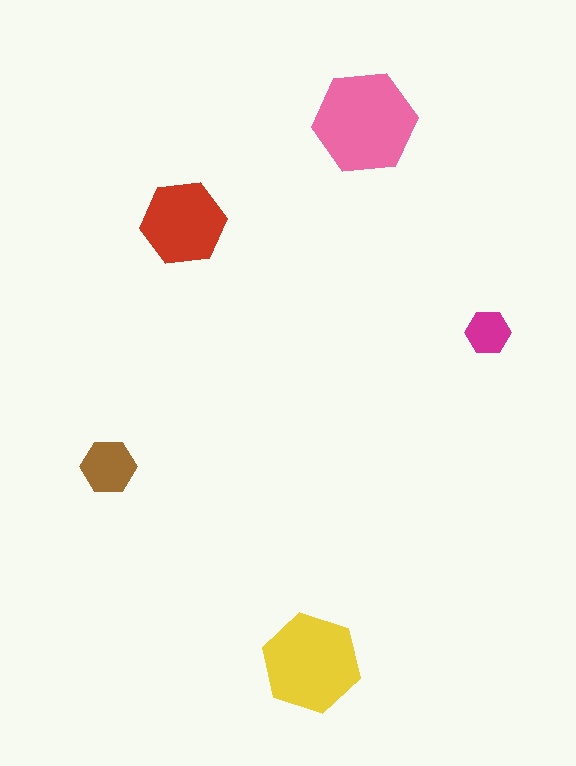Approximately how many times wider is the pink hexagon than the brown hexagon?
About 2 times wider.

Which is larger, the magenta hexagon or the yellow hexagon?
The yellow one.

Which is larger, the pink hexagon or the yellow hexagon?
The pink one.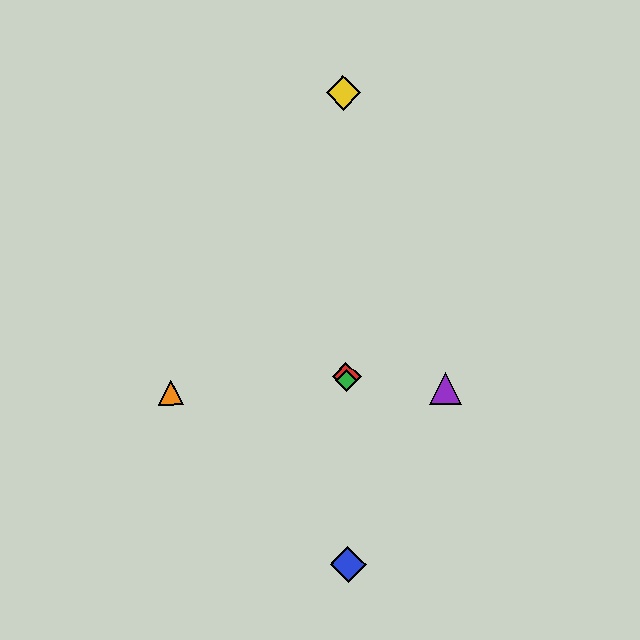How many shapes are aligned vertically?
4 shapes (the red diamond, the blue diamond, the green diamond, the yellow diamond) are aligned vertically.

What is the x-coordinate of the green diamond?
The green diamond is at x≈346.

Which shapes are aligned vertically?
The red diamond, the blue diamond, the green diamond, the yellow diamond are aligned vertically.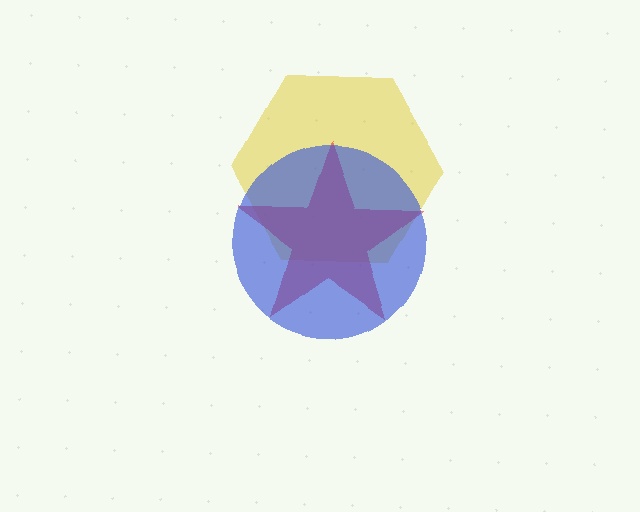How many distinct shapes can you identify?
There are 3 distinct shapes: a yellow hexagon, a red star, a blue circle.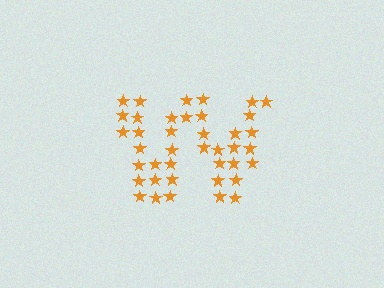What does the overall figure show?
The overall figure shows the letter W.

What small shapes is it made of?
It is made of small stars.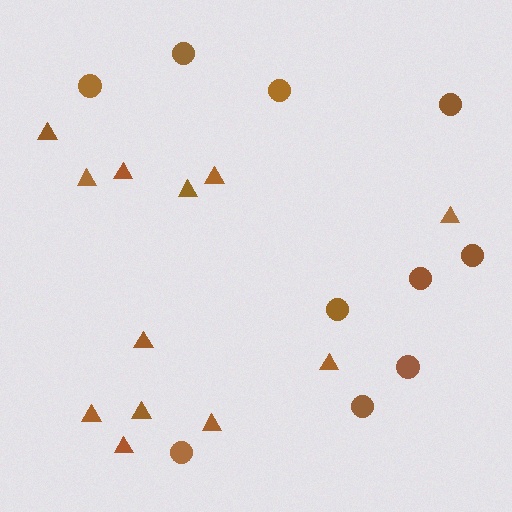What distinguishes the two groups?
There are 2 groups: one group of triangles (12) and one group of circles (10).